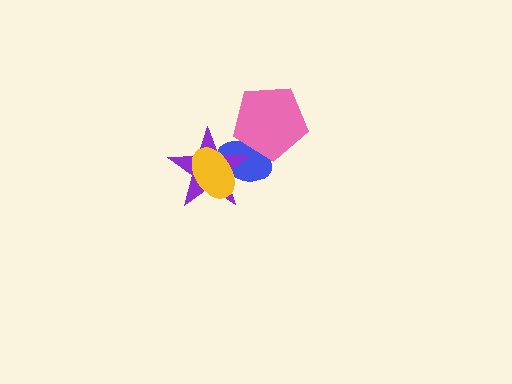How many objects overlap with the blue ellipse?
3 objects overlap with the blue ellipse.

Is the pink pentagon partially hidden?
No, no other shape covers it.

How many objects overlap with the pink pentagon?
1 object overlaps with the pink pentagon.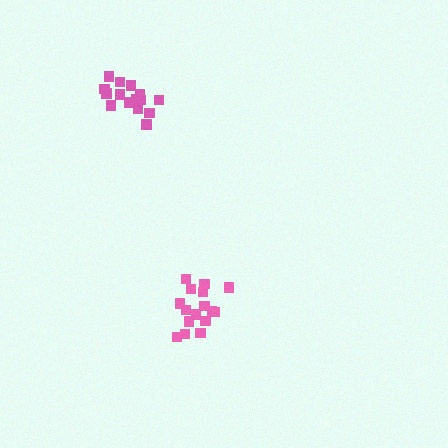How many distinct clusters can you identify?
There are 2 distinct clusters.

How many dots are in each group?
Group 1: 15 dots, Group 2: 16 dots (31 total).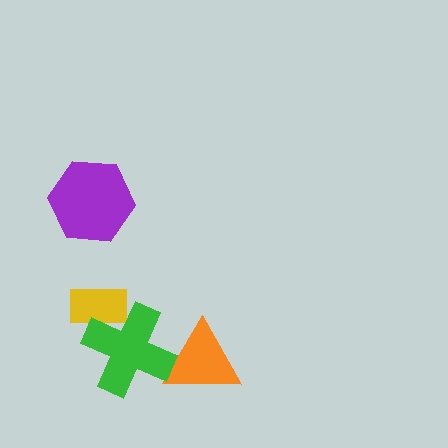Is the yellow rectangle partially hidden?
Yes, it is partially covered by another shape.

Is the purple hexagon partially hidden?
No, no other shape covers it.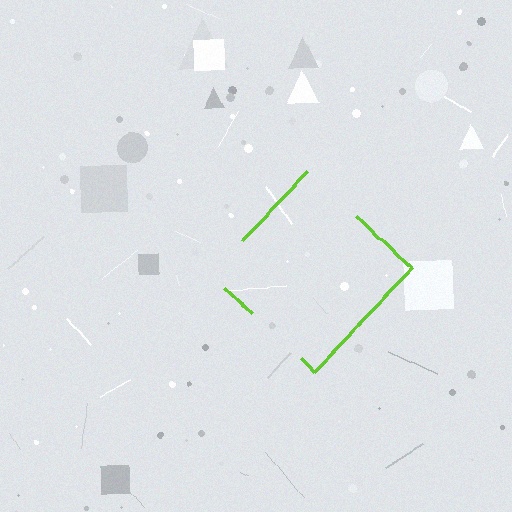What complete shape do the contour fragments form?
The contour fragments form a diamond.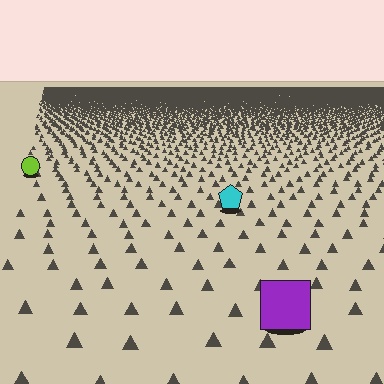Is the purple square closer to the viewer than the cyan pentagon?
Yes. The purple square is closer — you can tell from the texture gradient: the ground texture is coarser near it.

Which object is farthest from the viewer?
The lime circle is farthest from the viewer. It appears smaller and the ground texture around it is denser.